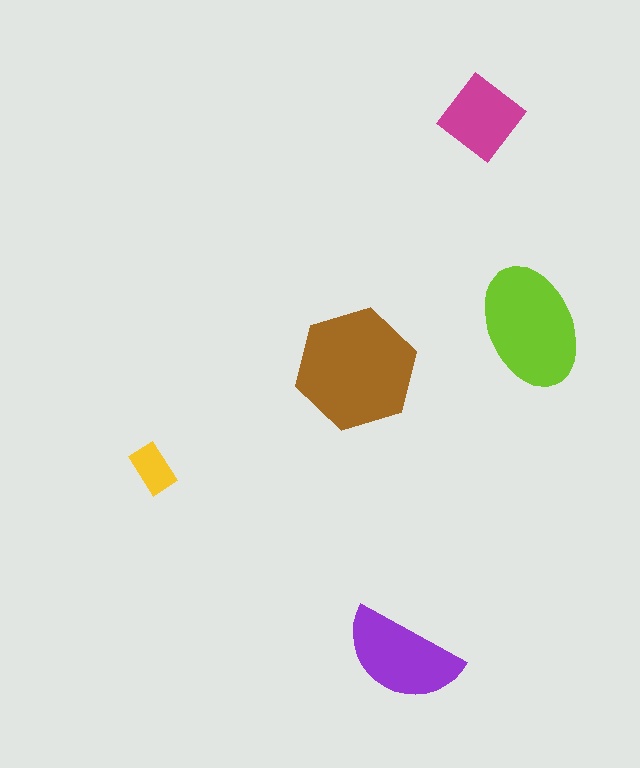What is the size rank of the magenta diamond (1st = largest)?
4th.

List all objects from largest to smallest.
The brown hexagon, the lime ellipse, the purple semicircle, the magenta diamond, the yellow rectangle.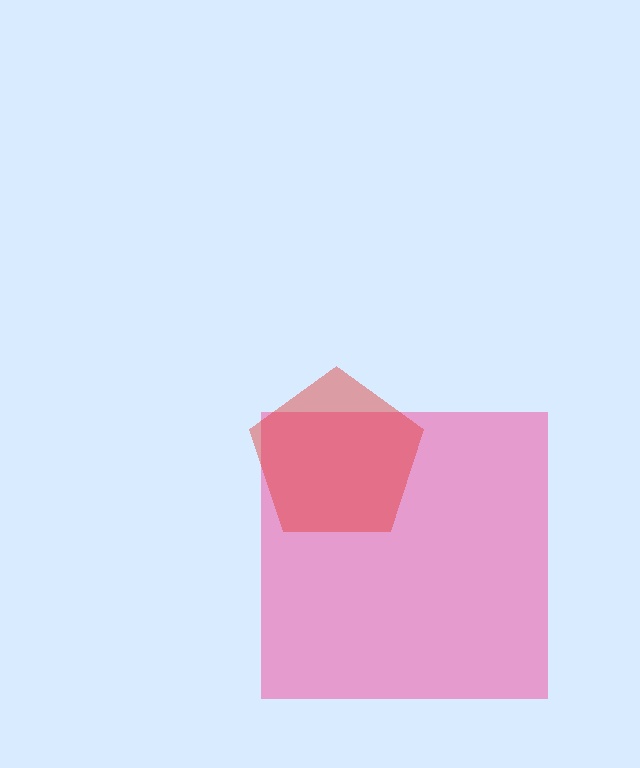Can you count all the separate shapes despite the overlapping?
Yes, there are 2 separate shapes.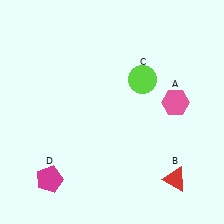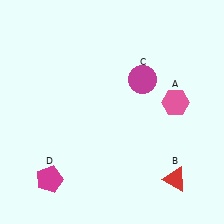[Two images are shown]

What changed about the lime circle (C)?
In Image 1, C is lime. In Image 2, it changed to magenta.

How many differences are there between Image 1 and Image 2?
There is 1 difference between the two images.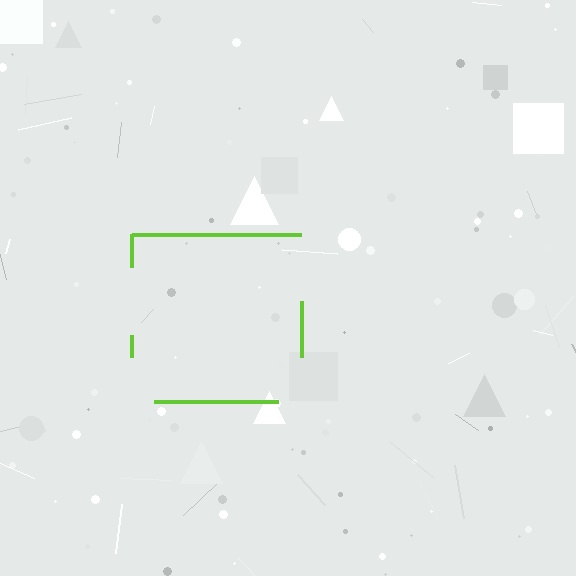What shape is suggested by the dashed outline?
The dashed outline suggests a square.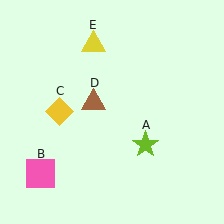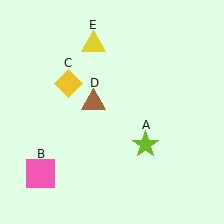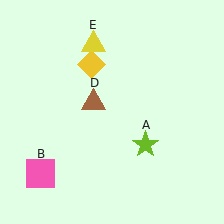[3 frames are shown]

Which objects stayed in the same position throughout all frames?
Lime star (object A) and pink square (object B) and brown triangle (object D) and yellow triangle (object E) remained stationary.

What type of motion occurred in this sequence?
The yellow diamond (object C) rotated clockwise around the center of the scene.